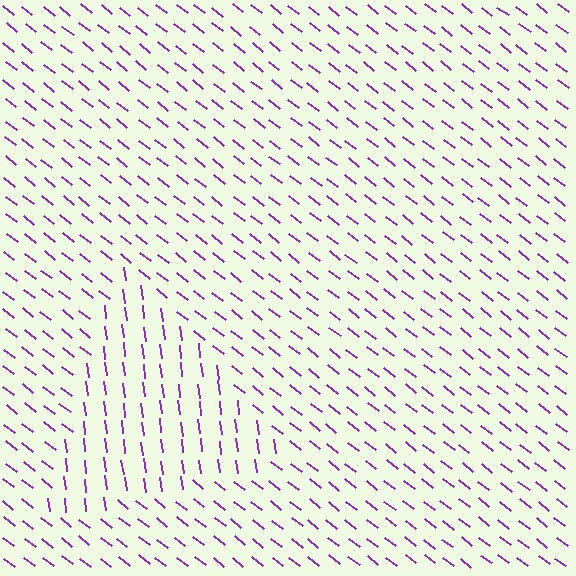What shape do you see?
I see a triangle.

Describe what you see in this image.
The image is filled with small purple line segments. A triangle region in the image has lines oriented differently from the surrounding lines, creating a visible texture boundary.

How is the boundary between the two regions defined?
The boundary is defined purely by a change in line orientation (approximately 45 degrees difference). All lines are the same color and thickness.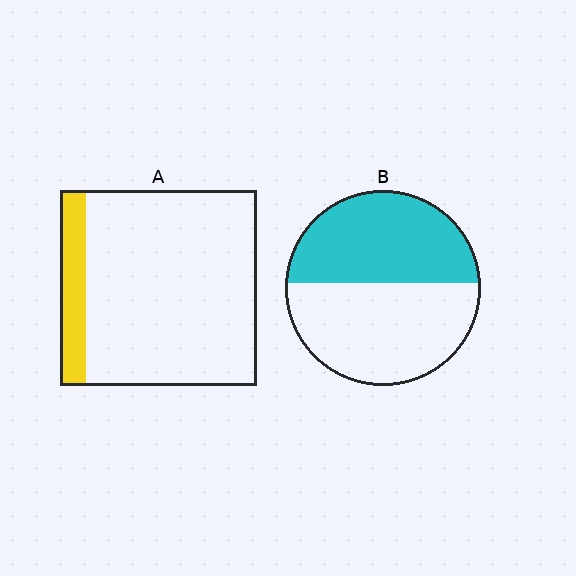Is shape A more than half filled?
No.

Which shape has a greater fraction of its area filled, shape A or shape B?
Shape B.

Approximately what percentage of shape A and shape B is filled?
A is approximately 15% and B is approximately 45%.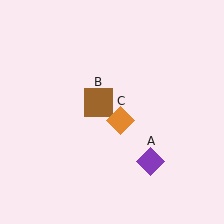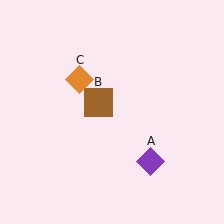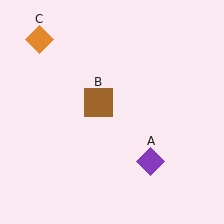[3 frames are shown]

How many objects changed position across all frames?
1 object changed position: orange diamond (object C).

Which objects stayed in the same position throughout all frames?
Purple diamond (object A) and brown square (object B) remained stationary.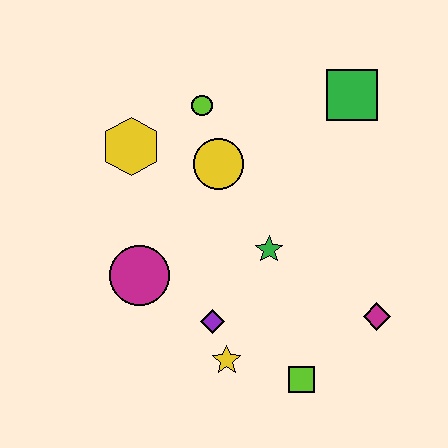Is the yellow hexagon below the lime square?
No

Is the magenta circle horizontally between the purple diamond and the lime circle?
No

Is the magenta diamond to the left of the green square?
No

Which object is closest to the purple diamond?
The yellow star is closest to the purple diamond.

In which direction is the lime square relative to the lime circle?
The lime square is below the lime circle.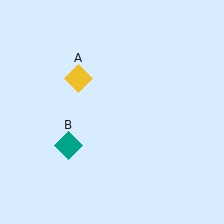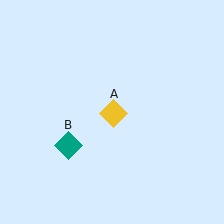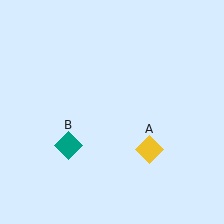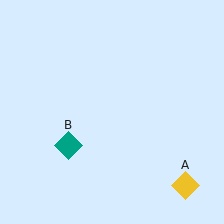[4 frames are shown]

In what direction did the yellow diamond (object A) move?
The yellow diamond (object A) moved down and to the right.